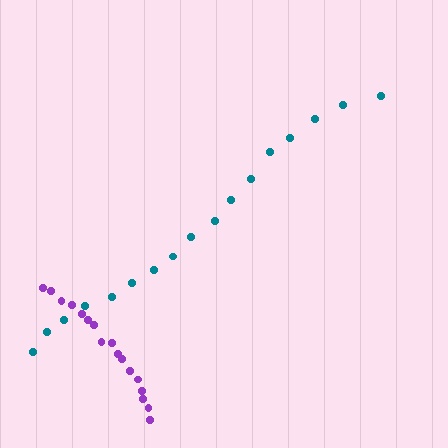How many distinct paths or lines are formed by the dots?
There are 2 distinct paths.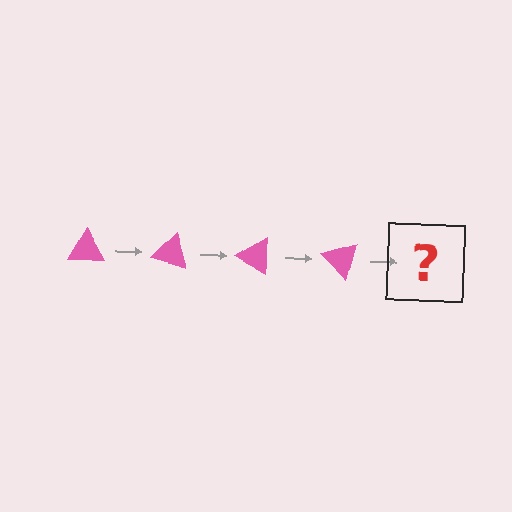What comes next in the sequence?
The next element should be a pink triangle rotated 60 degrees.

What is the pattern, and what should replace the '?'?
The pattern is that the triangle rotates 15 degrees each step. The '?' should be a pink triangle rotated 60 degrees.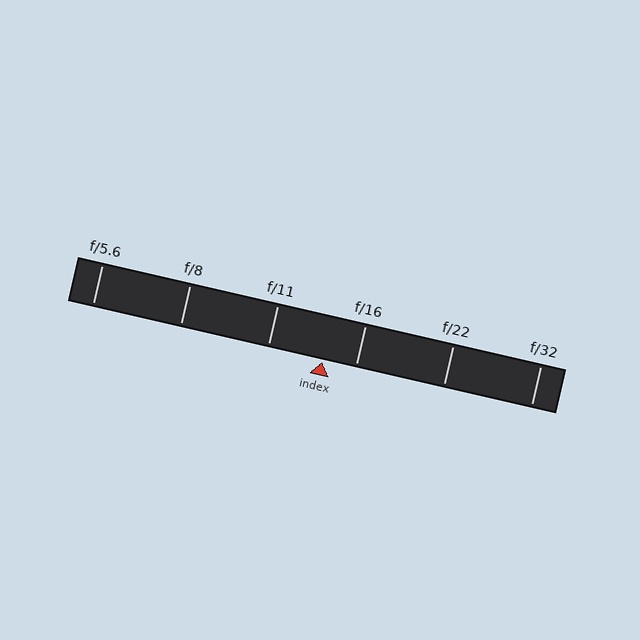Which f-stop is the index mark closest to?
The index mark is closest to f/16.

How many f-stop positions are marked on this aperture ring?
There are 6 f-stop positions marked.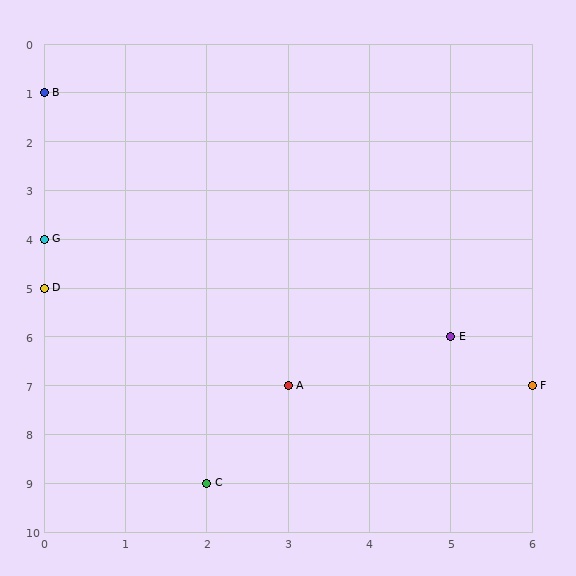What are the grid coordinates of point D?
Point D is at grid coordinates (0, 5).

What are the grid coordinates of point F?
Point F is at grid coordinates (6, 7).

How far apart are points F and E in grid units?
Points F and E are 1 column and 1 row apart (about 1.4 grid units diagonally).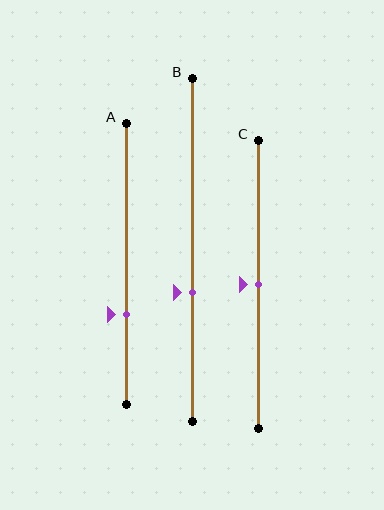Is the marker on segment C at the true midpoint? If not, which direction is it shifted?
Yes, the marker on segment C is at the true midpoint.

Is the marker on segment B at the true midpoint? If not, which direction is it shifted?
No, the marker on segment B is shifted downward by about 12% of the segment length.